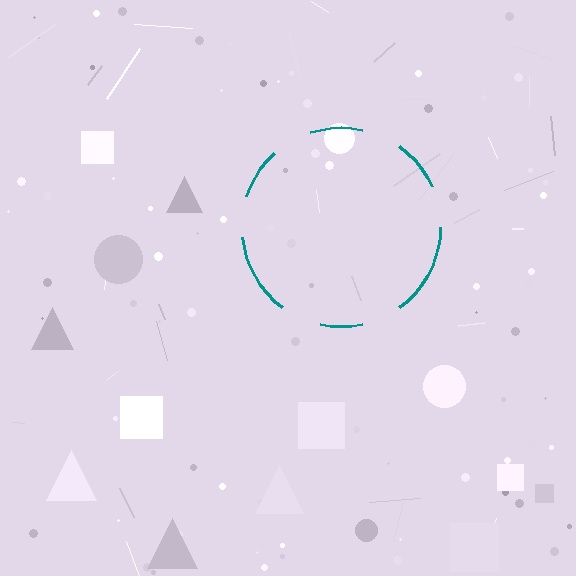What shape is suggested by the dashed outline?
The dashed outline suggests a circle.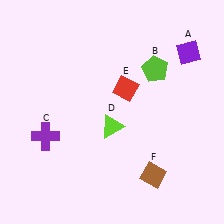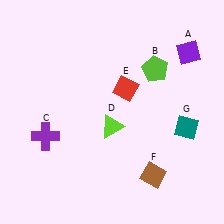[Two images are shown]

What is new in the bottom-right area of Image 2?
A teal diamond (G) was added in the bottom-right area of Image 2.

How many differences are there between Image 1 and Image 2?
There is 1 difference between the two images.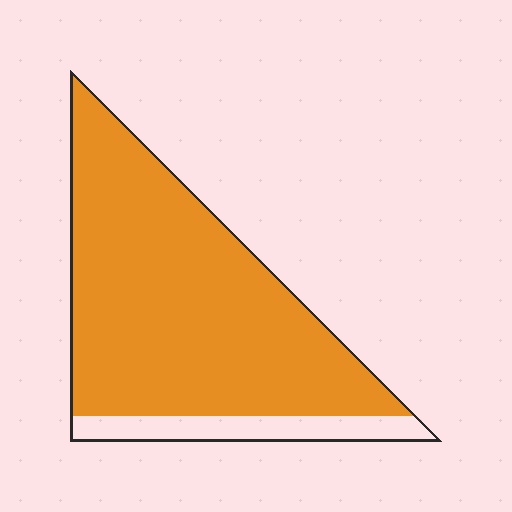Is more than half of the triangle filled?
Yes.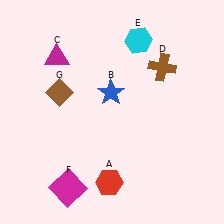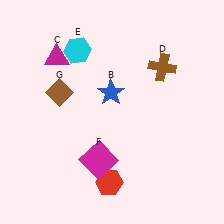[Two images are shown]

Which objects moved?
The objects that moved are: the cyan hexagon (E), the magenta square (F).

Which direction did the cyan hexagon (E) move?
The cyan hexagon (E) moved left.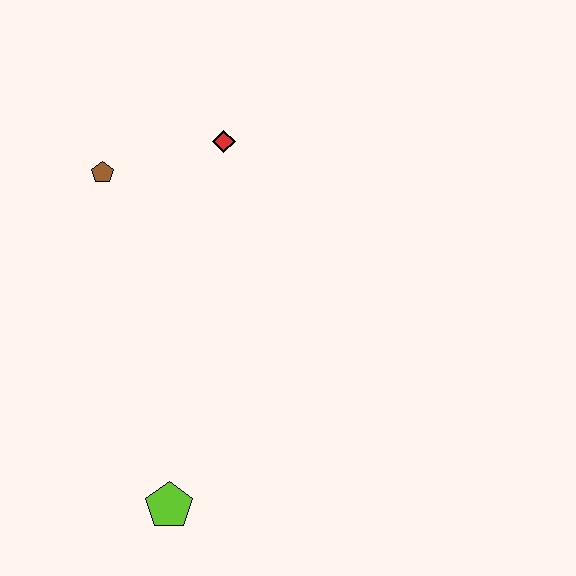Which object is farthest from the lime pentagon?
The red diamond is farthest from the lime pentagon.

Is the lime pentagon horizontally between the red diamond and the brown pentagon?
Yes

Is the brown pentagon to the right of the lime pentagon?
No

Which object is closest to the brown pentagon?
The red diamond is closest to the brown pentagon.